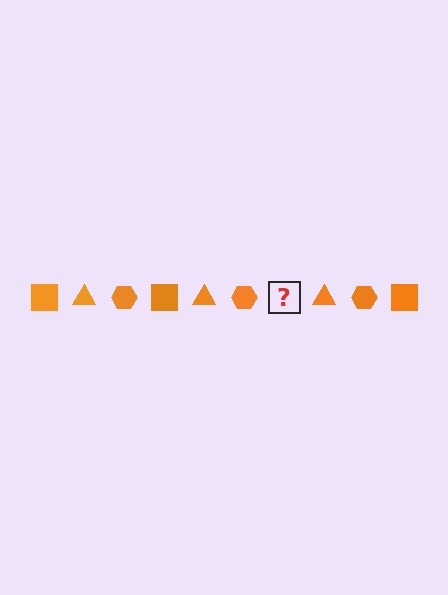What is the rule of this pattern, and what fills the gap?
The rule is that the pattern cycles through square, triangle, hexagon shapes in orange. The gap should be filled with an orange square.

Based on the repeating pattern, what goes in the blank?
The blank should be an orange square.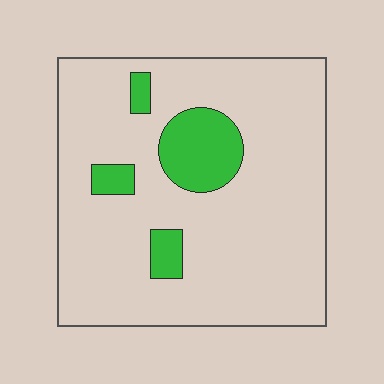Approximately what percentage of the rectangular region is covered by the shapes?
Approximately 15%.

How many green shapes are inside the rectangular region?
4.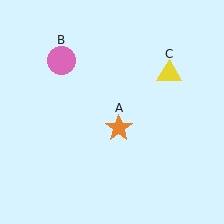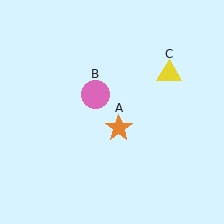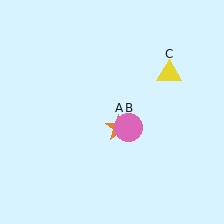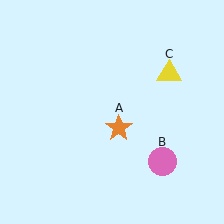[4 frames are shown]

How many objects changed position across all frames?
1 object changed position: pink circle (object B).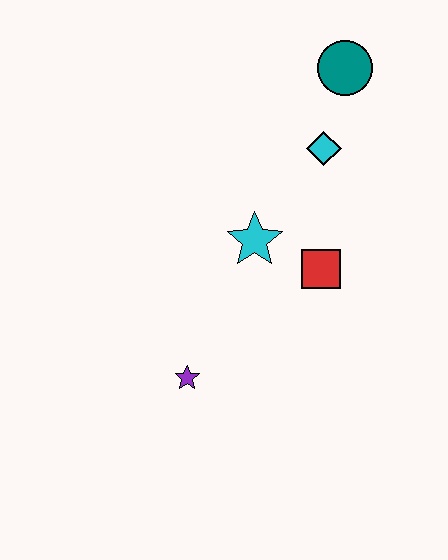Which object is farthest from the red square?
The teal circle is farthest from the red square.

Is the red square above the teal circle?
No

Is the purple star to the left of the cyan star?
Yes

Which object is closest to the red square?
The cyan star is closest to the red square.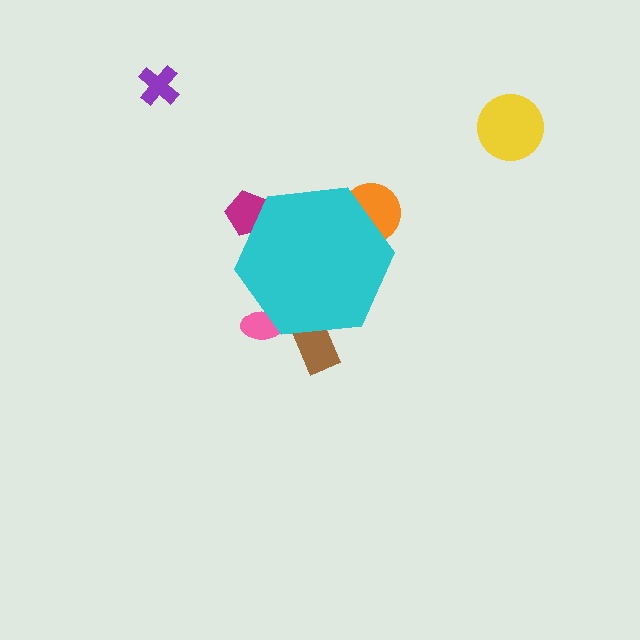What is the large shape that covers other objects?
A cyan hexagon.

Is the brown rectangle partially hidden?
Yes, the brown rectangle is partially hidden behind the cyan hexagon.